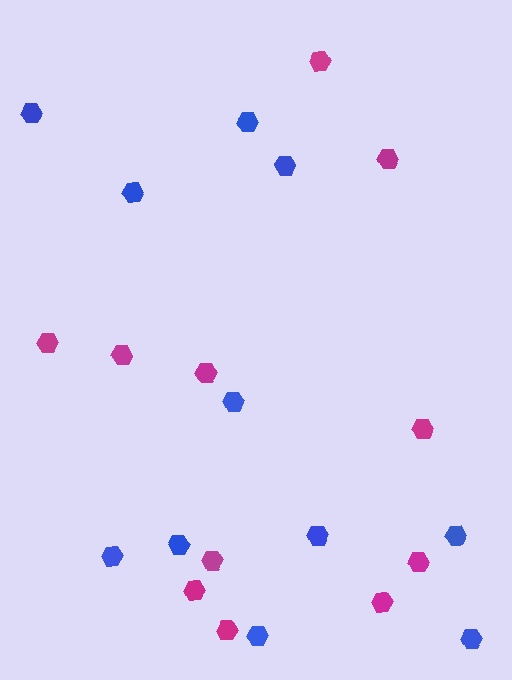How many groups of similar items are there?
There are 2 groups: one group of magenta hexagons (11) and one group of blue hexagons (11).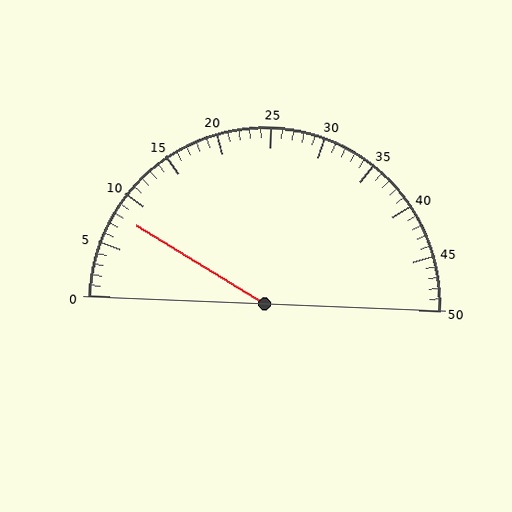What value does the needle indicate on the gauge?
The needle indicates approximately 8.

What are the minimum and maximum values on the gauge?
The gauge ranges from 0 to 50.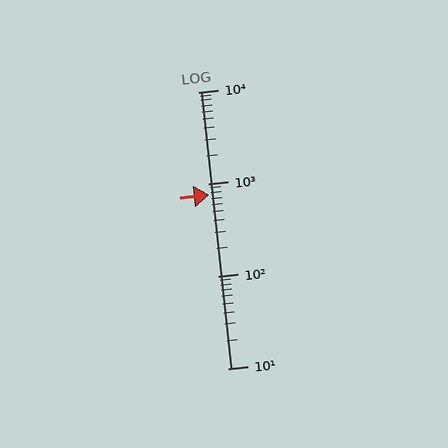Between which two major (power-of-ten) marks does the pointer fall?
The pointer is between 100 and 1000.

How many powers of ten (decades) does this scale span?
The scale spans 3 decades, from 10 to 10000.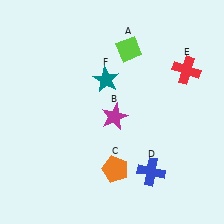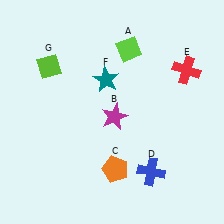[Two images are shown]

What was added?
A lime diamond (G) was added in Image 2.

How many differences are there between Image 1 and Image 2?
There is 1 difference between the two images.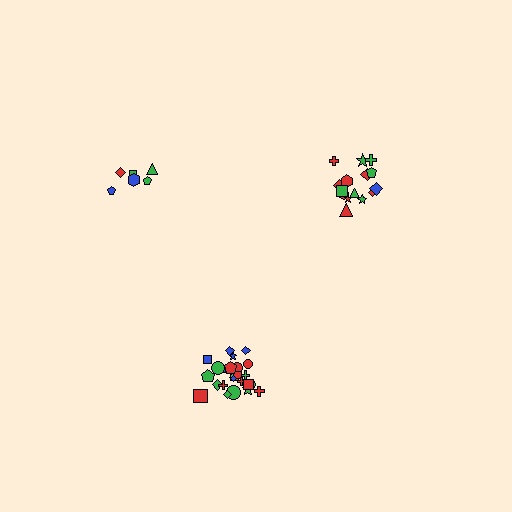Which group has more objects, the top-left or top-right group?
The top-right group.